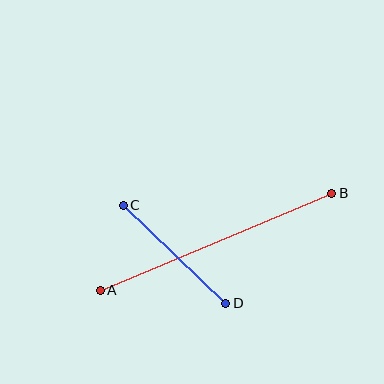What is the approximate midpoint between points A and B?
The midpoint is at approximately (216, 242) pixels.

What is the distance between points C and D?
The distance is approximately 142 pixels.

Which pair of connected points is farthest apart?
Points A and B are farthest apart.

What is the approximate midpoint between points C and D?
The midpoint is at approximately (174, 254) pixels.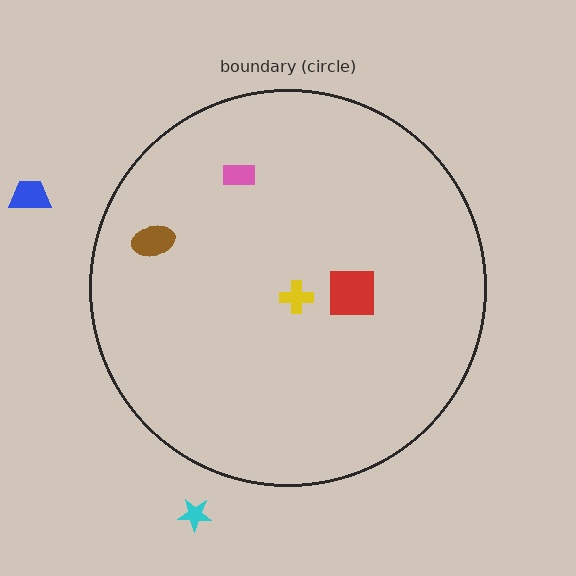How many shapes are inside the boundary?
4 inside, 2 outside.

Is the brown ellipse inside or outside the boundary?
Inside.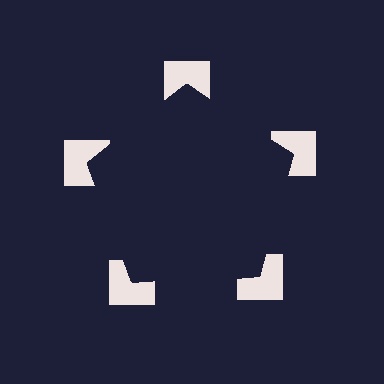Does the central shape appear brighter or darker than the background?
It typically appears slightly darker than the background, even though no actual brightness change is drawn.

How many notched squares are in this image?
There are 5 — one at each vertex of the illusory pentagon.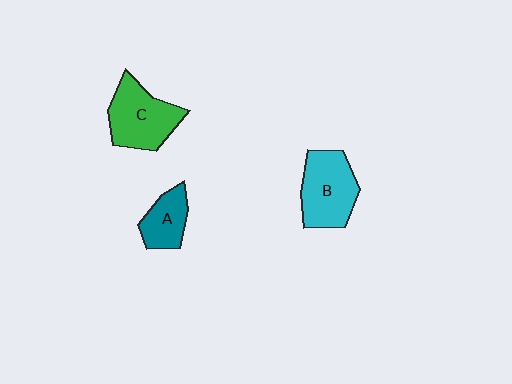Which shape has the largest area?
Shape B (cyan).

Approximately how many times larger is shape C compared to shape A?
Approximately 1.7 times.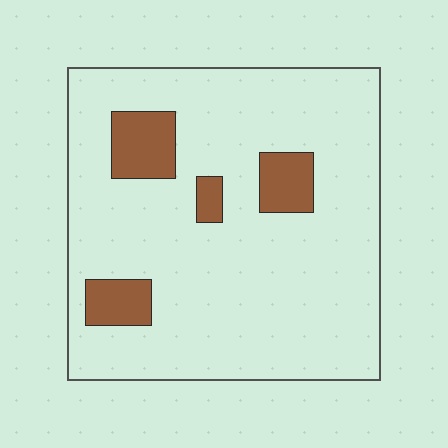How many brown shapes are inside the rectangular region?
4.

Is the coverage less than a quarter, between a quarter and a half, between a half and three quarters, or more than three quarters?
Less than a quarter.